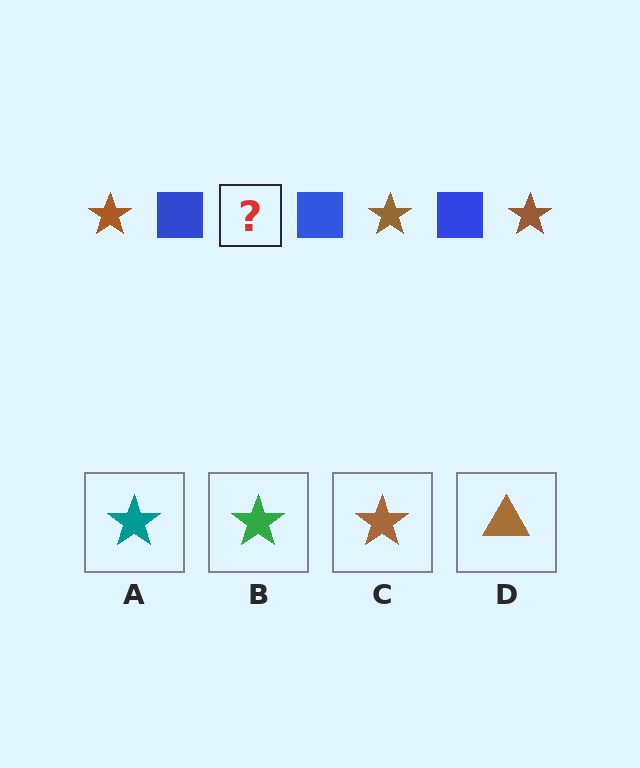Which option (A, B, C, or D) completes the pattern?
C.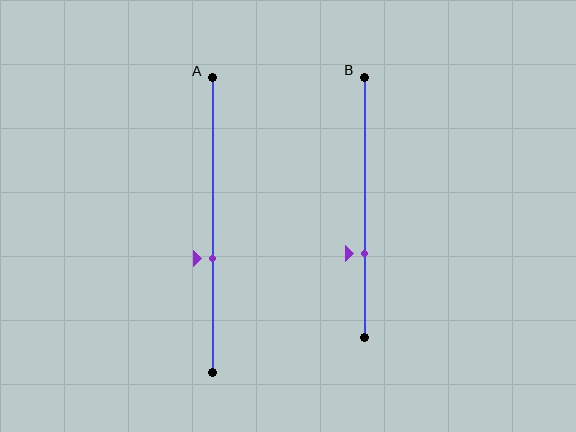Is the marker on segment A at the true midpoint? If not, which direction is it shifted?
No, the marker on segment A is shifted downward by about 12% of the segment length.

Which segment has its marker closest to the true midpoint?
Segment A has its marker closest to the true midpoint.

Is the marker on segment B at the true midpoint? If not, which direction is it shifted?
No, the marker on segment B is shifted downward by about 18% of the segment length.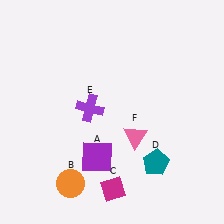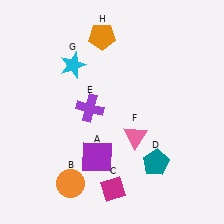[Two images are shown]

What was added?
A cyan star (G), an orange pentagon (H) were added in Image 2.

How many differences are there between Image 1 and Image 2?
There are 2 differences between the two images.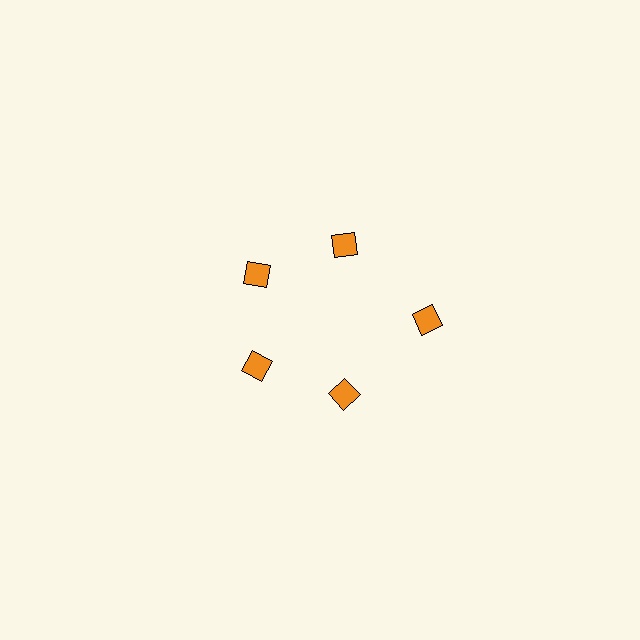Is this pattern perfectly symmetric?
No. The 5 orange diamonds are arranged in a ring, but one element near the 3 o'clock position is pushed outward from the center, breaking the 5-fold rotational symmetry.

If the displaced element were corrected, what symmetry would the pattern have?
It would have 5-fold rotational symmetry — the pattern would map onto itself every 72 degrees.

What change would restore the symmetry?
The symmetry would be restored by moving it inward, back onto the ring so that all 5 diamonds sit at equal angles and equal distance from the center.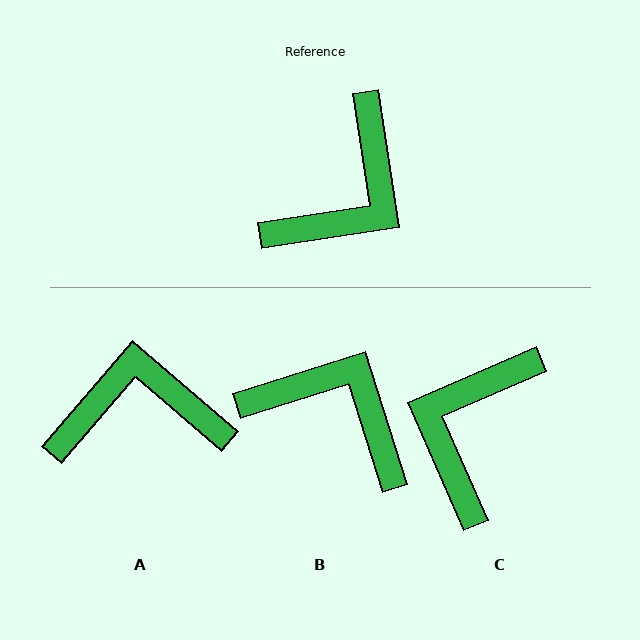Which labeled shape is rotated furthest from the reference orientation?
C, about 165 degrees away.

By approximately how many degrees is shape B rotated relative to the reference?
Approximately 99 degrees counter-clockwise.